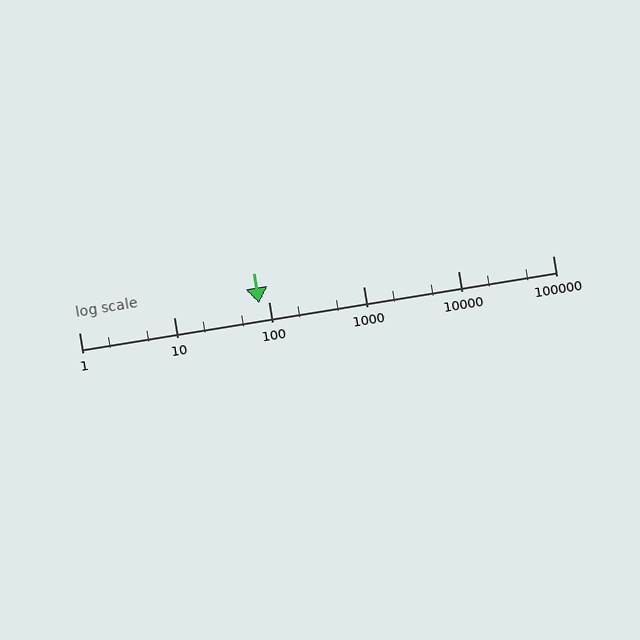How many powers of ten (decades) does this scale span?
The scale spans 5 decades, from 1 to 100000.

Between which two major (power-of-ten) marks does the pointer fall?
The pointer is between 10 and 100.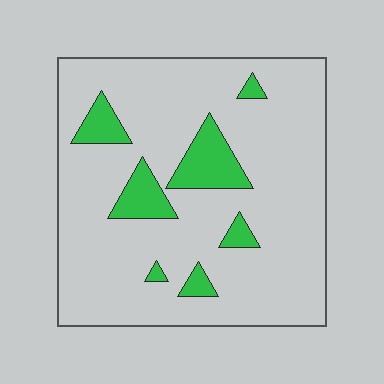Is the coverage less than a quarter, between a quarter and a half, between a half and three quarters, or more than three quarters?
Less than a quarter.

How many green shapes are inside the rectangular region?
7.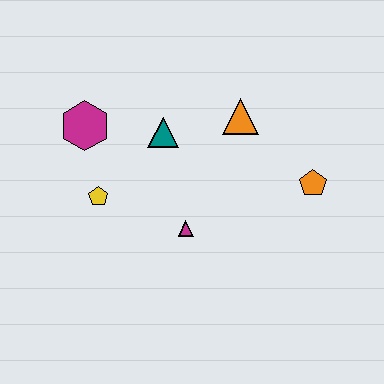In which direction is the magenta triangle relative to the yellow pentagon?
The magenta triangle is to the right of the yellow pentagon.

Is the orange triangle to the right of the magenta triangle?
Yes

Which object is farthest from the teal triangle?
The orange pentagon is farthest from the teal triangle.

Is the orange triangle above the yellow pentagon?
Yes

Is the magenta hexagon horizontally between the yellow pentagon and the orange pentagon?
No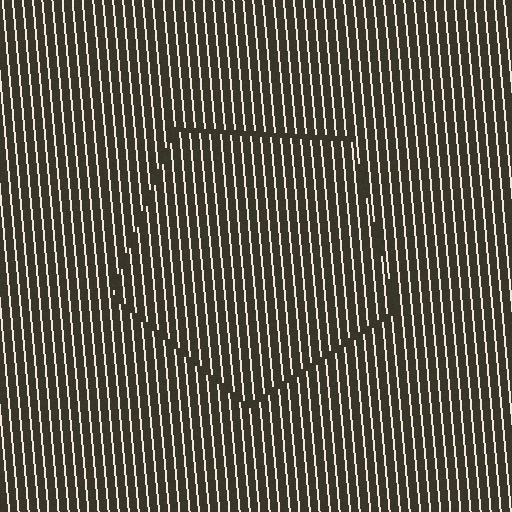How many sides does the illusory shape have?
5 sides — the line-ends trace a pentagon.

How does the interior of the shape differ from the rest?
The interior of the shape contains the same grating, shifted by half a period — the contour is defined by the phase discontinuity where line-ends from the inner and outer gratings abut.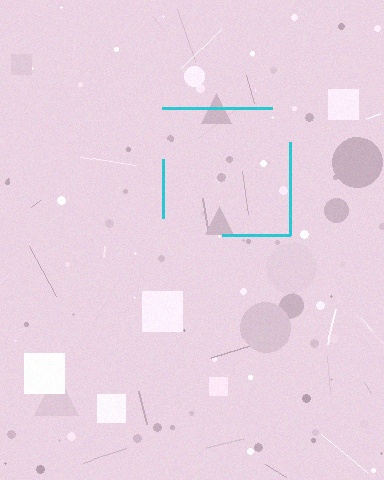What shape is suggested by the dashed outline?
The dashed outline suggests a square.